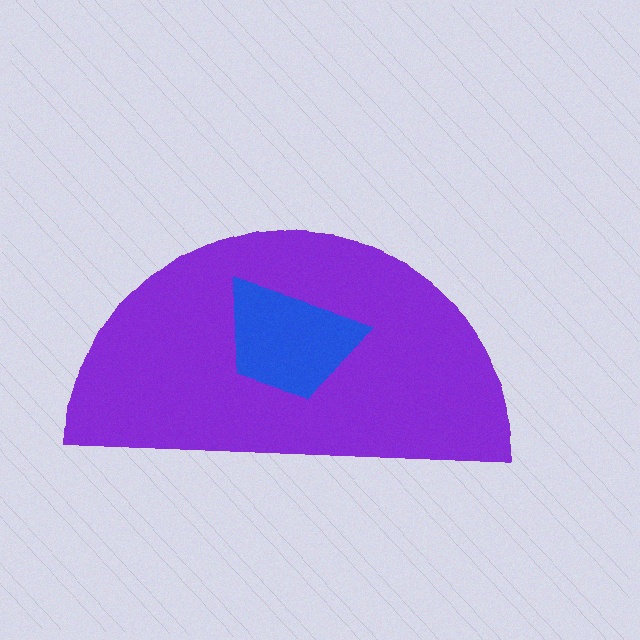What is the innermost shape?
The blue trapezoid.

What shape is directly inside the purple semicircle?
The blue trapezoid.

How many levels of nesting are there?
2.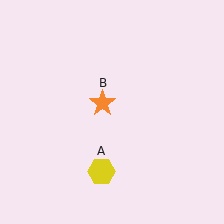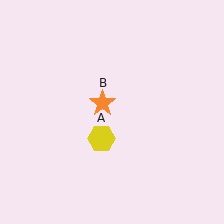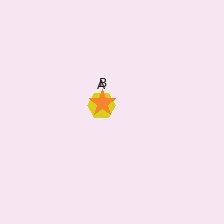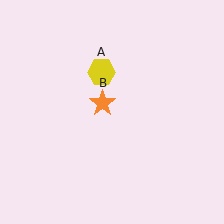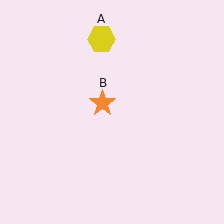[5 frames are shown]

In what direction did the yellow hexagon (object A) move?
The yellow hexagon (object A) moved up.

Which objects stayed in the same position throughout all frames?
Orange star (object B) remained stationary.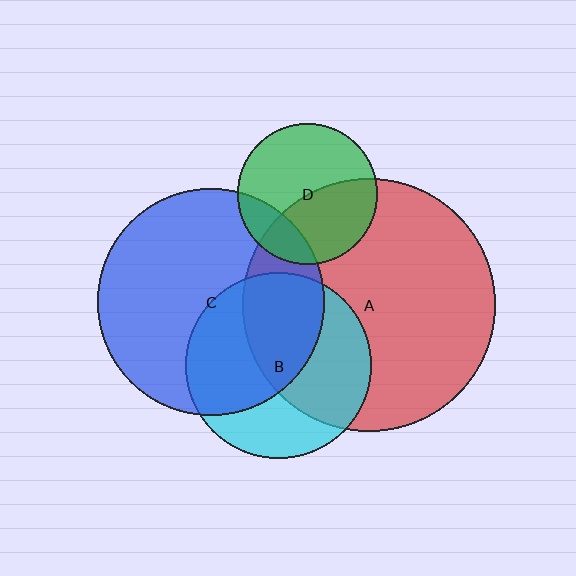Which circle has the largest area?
Circle A (red).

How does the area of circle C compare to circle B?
Approximately 1.5 times.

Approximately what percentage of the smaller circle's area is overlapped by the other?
Approximately 20%.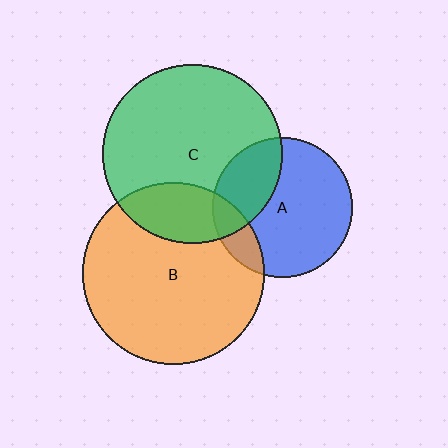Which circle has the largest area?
Circle B (orange).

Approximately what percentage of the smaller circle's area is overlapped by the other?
Approximately 20%.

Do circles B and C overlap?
Yes.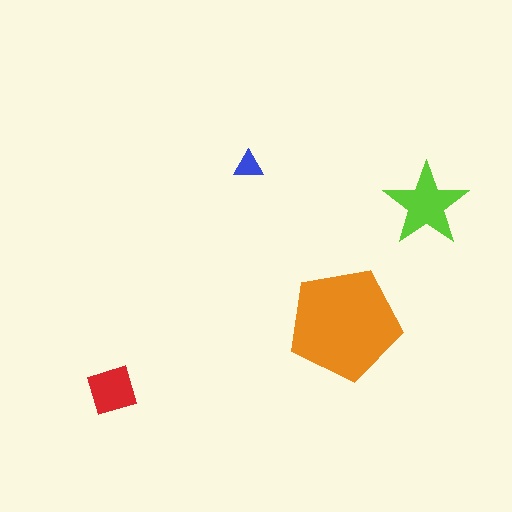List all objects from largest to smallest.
The orange pentagon, the lime star, the red square, the blue triangle.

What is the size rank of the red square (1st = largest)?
3rd.